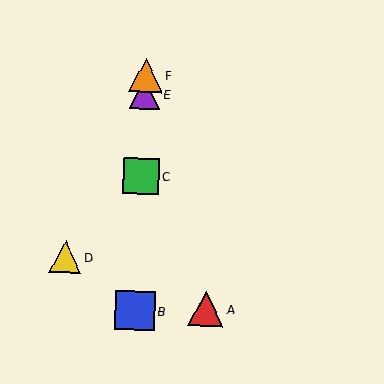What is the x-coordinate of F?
Object F is at x≈146.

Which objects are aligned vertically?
Objects B, C, E, F are aligned vertically.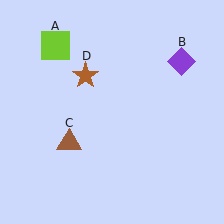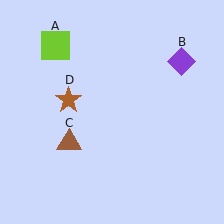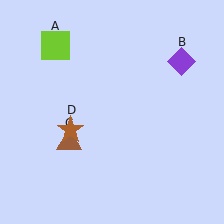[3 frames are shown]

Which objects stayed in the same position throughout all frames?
Lime square (object A) and purple diamond (object B) and brown triangle (object C) remained stationary.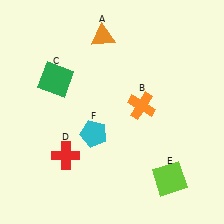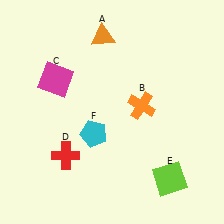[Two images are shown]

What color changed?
The square (C) changed from green in Image 1 to magenta in Image 2.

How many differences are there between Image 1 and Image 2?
There is 1 difference between the two images.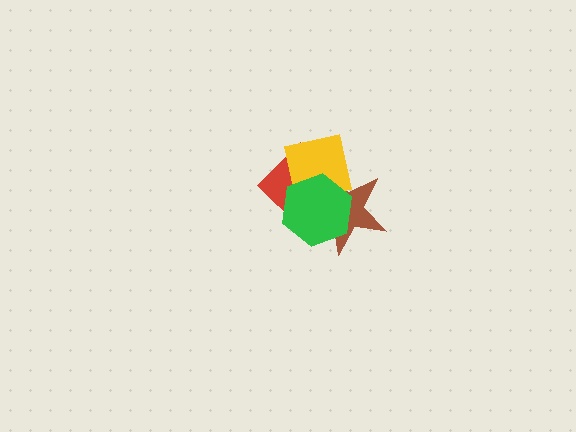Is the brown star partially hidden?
Yes, it is partially covered by another shape.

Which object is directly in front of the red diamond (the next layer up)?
The brown star is directly in front of the red diamond.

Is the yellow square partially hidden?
Yes, it is partially covered by another shape.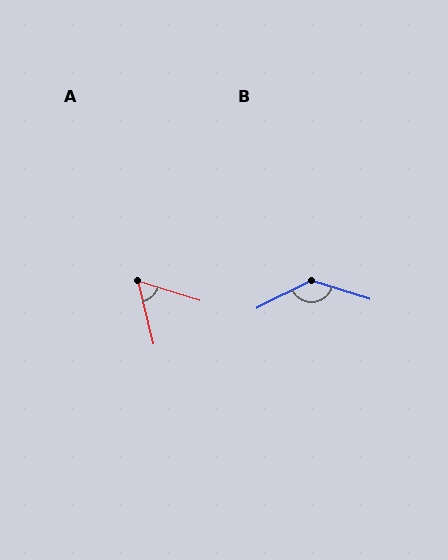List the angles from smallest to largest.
A (59°), B (136°).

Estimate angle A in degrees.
Approximately 59 degrees.